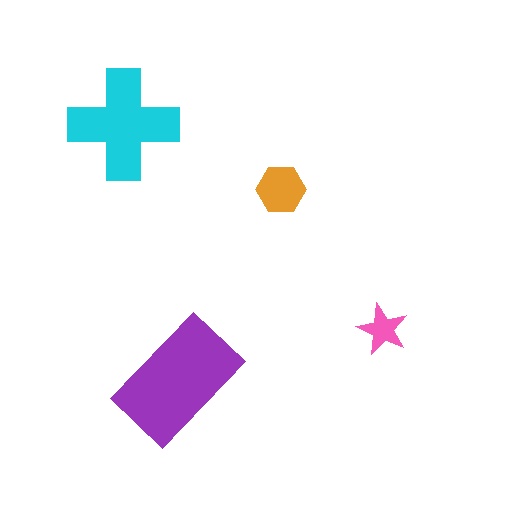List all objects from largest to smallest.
The purple rectangle, the cyan cross, the orange hexagon, the pink star.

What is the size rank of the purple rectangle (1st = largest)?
1st.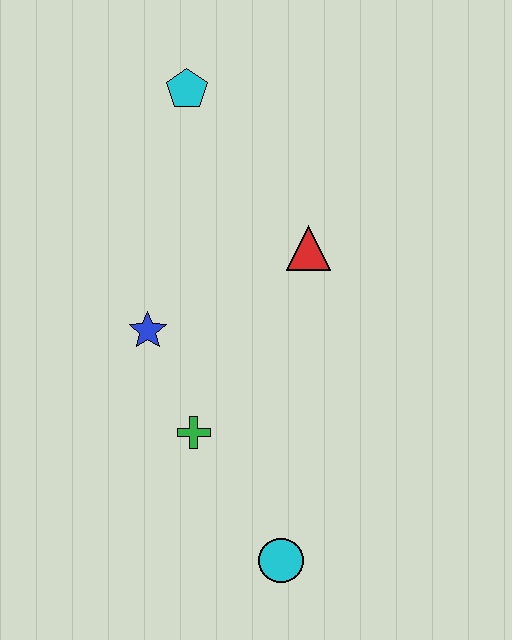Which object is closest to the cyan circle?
The green cross is closest to the cyan circle.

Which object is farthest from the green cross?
The cyan pentagon is farthest from the green cross.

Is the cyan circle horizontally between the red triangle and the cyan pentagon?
Yes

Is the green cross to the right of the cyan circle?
No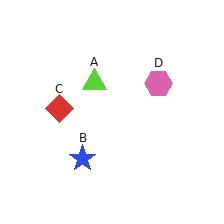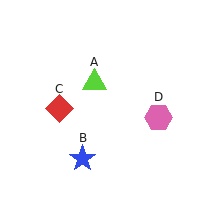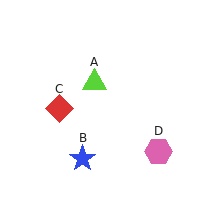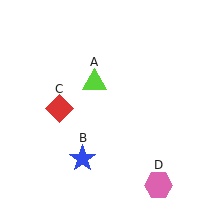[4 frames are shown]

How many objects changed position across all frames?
1 object changed position: pink hexagon (object D).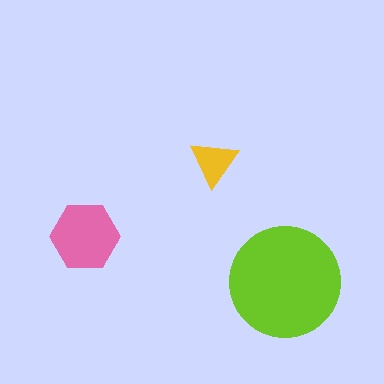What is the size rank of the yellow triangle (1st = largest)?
3rd.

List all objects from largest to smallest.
The lime circle, the pink hexagon, the yellow triangle.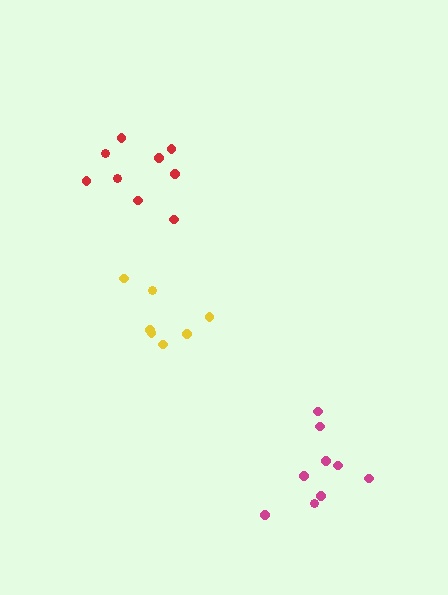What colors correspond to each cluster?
The clusters are colored: magenta, red, yellow.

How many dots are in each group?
Group 1: 9 dots, Group 2: 9 dots, Group 3: 7 dots (25 total).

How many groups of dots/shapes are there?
There are 3 groups.